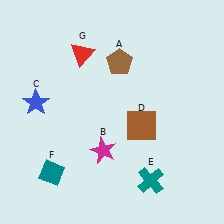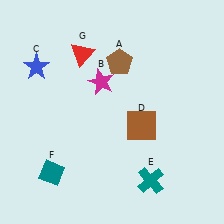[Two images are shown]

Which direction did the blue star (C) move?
The blue star (C) moved up.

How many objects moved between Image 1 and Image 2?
2 objects moved between the two images.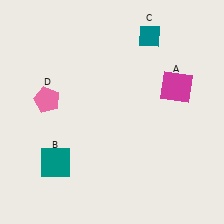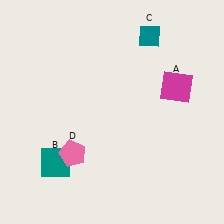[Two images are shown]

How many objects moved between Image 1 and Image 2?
1 object moved between the two images.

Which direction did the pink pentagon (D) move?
The pink pentagon (D) moved down.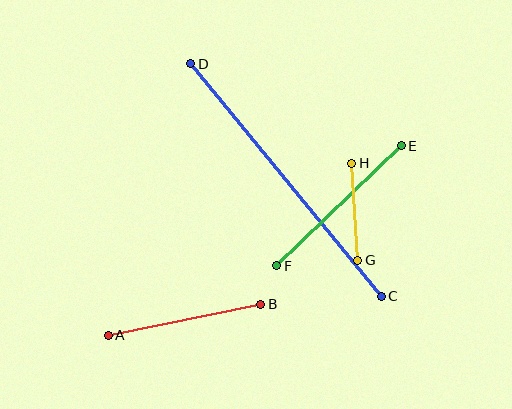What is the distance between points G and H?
The distance is approximately 97 pixels.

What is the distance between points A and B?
The distance is approximately 156 pixels.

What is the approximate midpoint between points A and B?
The midpoint is at approximately (184, 320) pixels.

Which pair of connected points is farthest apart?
Points C and D are farthest apart.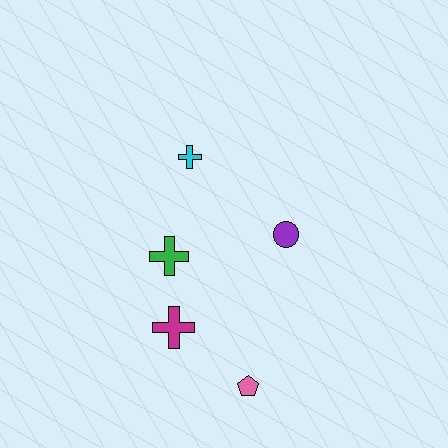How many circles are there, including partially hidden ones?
There is 1 circle.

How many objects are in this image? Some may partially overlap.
There are 5 objects.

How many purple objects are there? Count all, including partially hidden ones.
There is 1 purple object.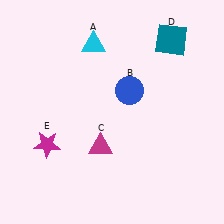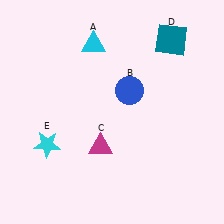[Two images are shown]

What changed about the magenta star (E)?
In Image 1, E is magenta. In Image 2, it changed to cyan.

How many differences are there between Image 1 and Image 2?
There is 1 difference between the two images.